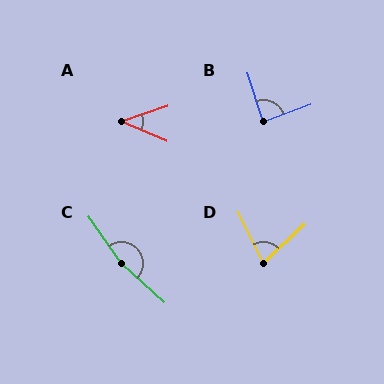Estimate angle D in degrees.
Approximately 73 degrees.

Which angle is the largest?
C, at approximately 168 degrees.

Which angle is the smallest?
A, at approximately 41 degrees.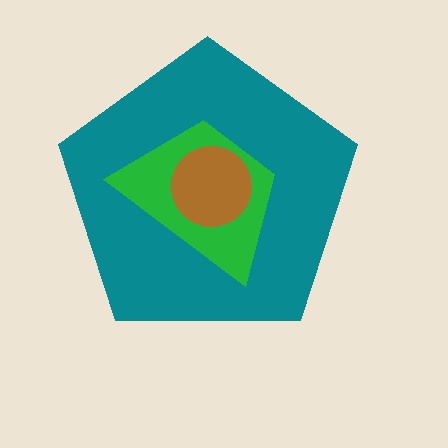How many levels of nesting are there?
3.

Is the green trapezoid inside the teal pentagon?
Yes.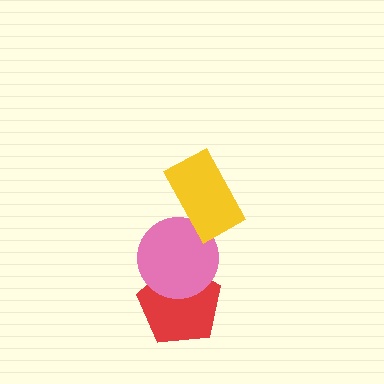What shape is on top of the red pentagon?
The pink circle is on top of the red pentagon.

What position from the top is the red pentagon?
The red pentagon is 3rd from the top.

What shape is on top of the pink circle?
The yellow rectangle is on top of the pink circle.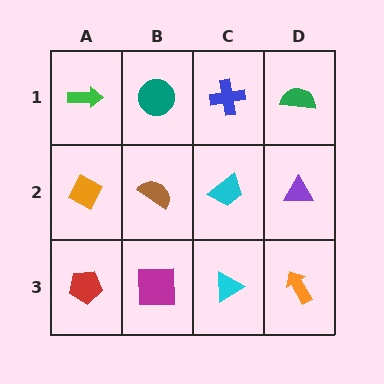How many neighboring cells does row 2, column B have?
4.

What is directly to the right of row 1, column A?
A teal circle.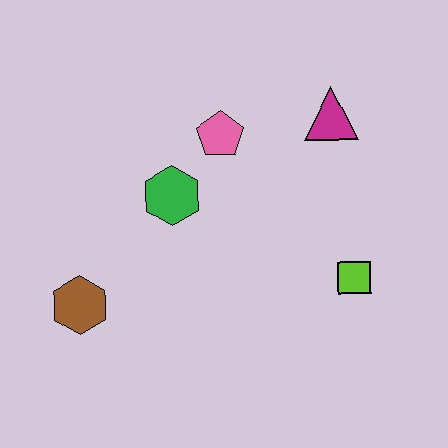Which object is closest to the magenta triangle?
The pink pentagon is closest to the magenta triangle.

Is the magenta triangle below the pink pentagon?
No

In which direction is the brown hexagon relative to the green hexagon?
The brown hexagon is below the green hexagon.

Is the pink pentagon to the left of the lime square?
Yes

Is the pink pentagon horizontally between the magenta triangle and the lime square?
No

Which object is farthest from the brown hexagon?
The magenta triangle is farthest from the brown hexagon.